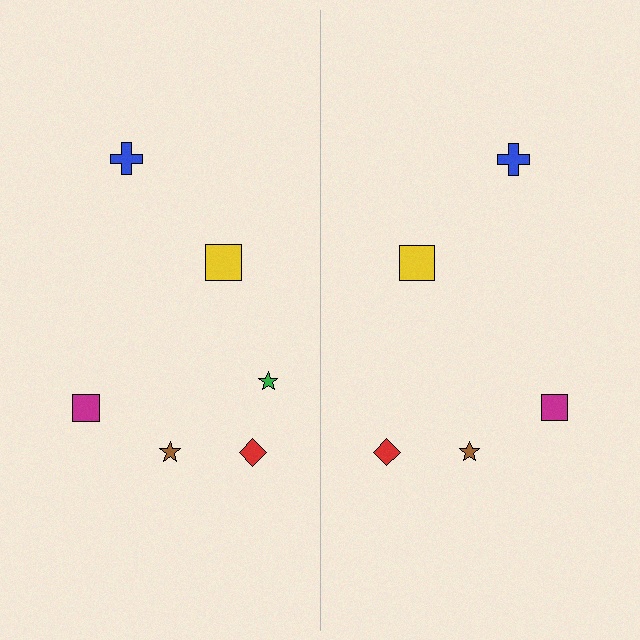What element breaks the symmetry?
A green star is missing from the right side.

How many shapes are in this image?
There are 11 shapes in this image.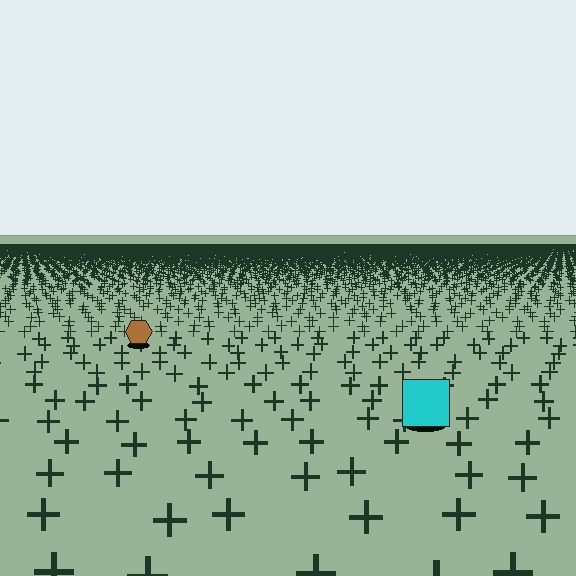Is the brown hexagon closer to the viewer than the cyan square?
No. The cyan square is closer — you can tell from the texture gradient: the ground texture is coarser near it.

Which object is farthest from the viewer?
The brown hexagon is farthest from the viewer. It appears smaller and the ground texture around it is denser.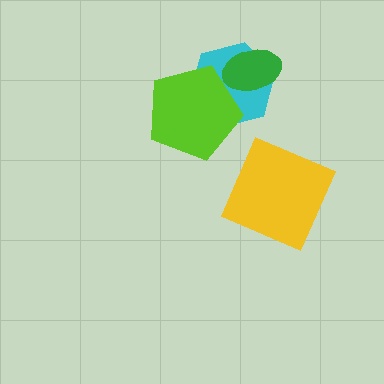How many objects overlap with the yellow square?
0 objects overlap with the yellow square.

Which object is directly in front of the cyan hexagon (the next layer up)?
The green ellipse is directly in front of the cyan hexagon.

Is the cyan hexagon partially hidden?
Yes, it is partially covered by another shape.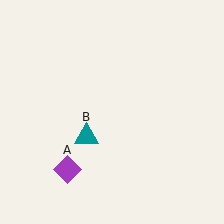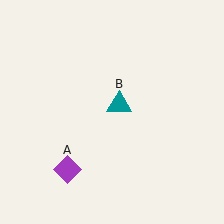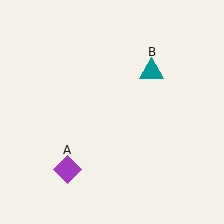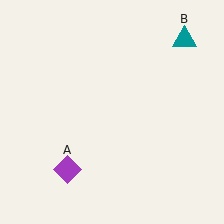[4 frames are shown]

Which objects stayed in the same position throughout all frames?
Purple diamond (object A) remained stationary.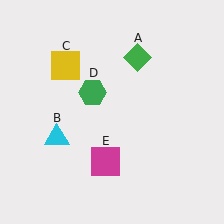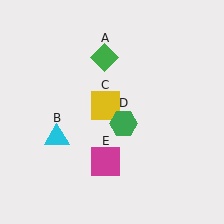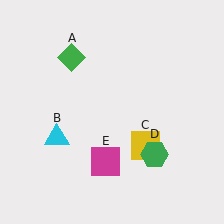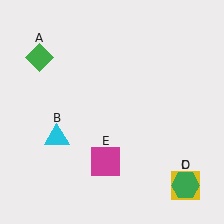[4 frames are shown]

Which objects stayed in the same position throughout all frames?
Cyan triangle (object B) and magenta square (object E) remained stationary.